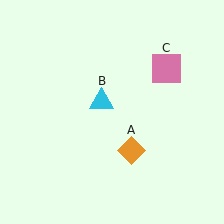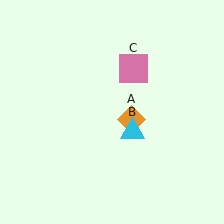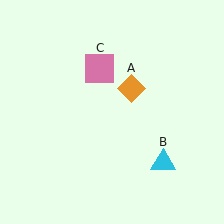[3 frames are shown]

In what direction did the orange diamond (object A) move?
The orange diamond (object A) moved up.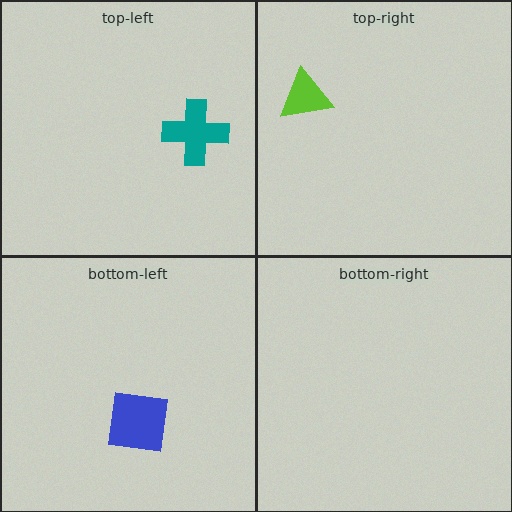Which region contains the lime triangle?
The top-right region.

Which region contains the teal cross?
The top-left region.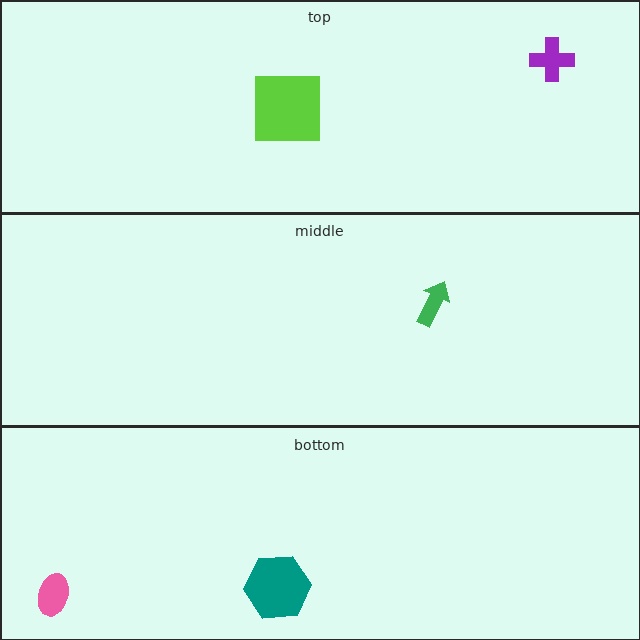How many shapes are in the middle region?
1.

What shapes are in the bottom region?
The teal hexagon, the pink ellipse.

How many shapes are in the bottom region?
2.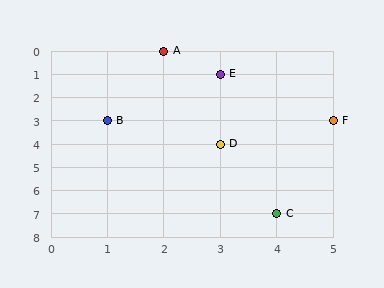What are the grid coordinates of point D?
Point D is at grid coordinates (3, 4).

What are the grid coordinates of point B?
Point B is at grid coordinates (1, 3).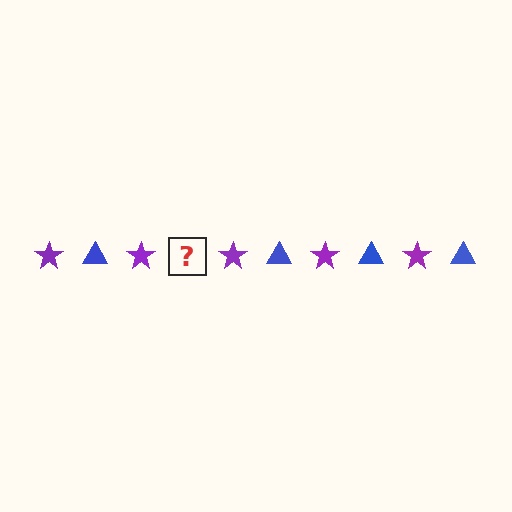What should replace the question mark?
The question mark should be replaced with a blue triangle.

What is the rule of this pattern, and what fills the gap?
The rule is that the pattern alternates between purple star and blue triangle. The gap should be filled with a blue triangle.